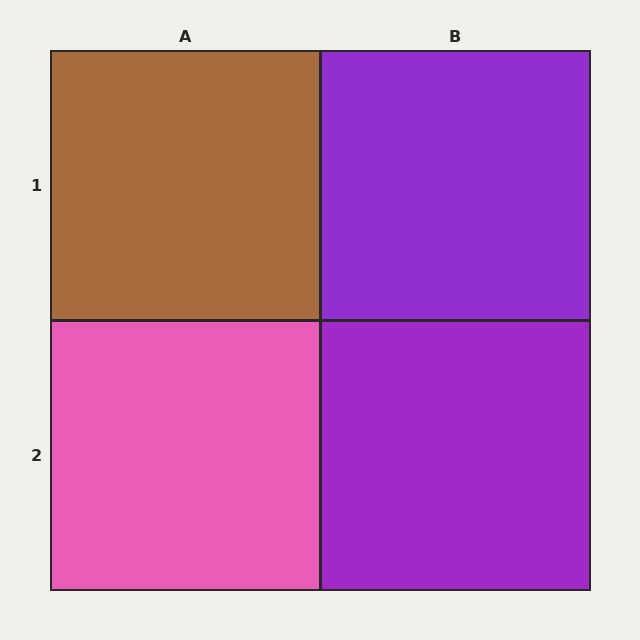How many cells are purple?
2 cells are purple.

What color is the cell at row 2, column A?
Pink.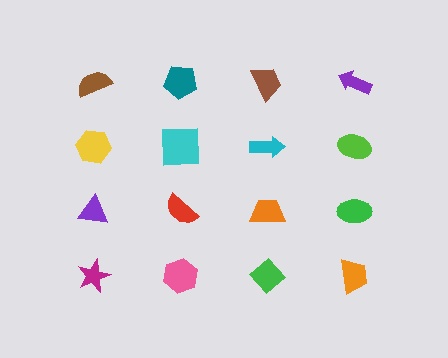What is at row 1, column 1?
A brown semicircle.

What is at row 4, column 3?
A green diamond.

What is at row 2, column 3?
A cyan arrow.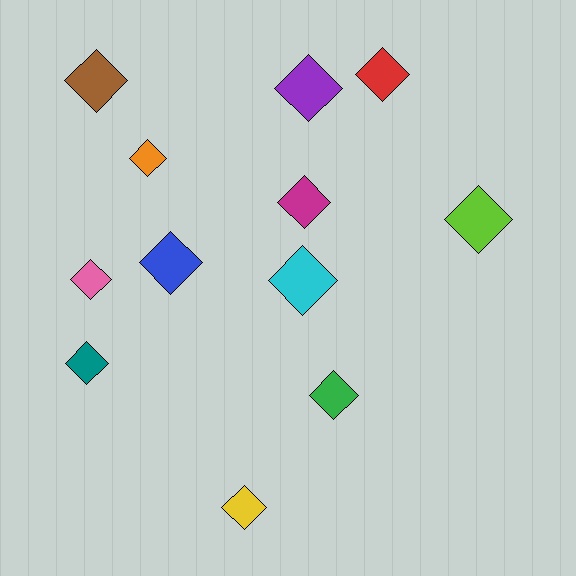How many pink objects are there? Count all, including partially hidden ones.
There is 1 pink object.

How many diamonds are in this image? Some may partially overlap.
There are 12 diamonds.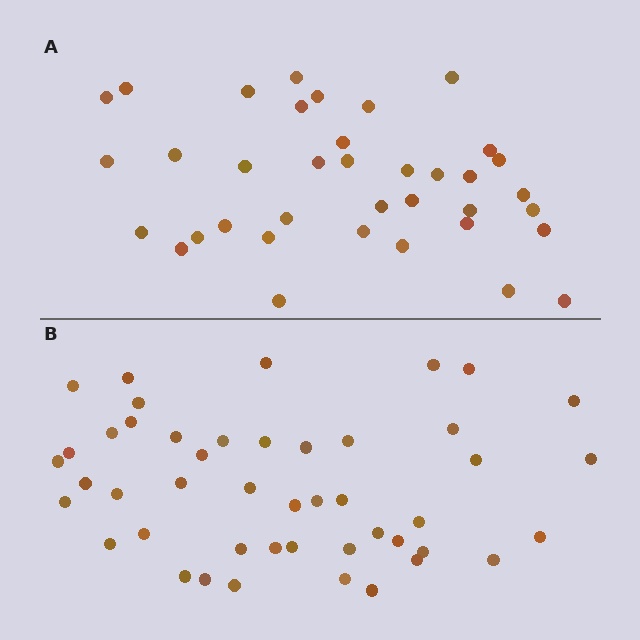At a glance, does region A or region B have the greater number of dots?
Region B (the bottom region) has more dots.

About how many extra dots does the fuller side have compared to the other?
Region B has roughly 8 or so more dots than region A.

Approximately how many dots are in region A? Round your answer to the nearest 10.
About 40 dots. (The exact count is 37, which rounds to 40.)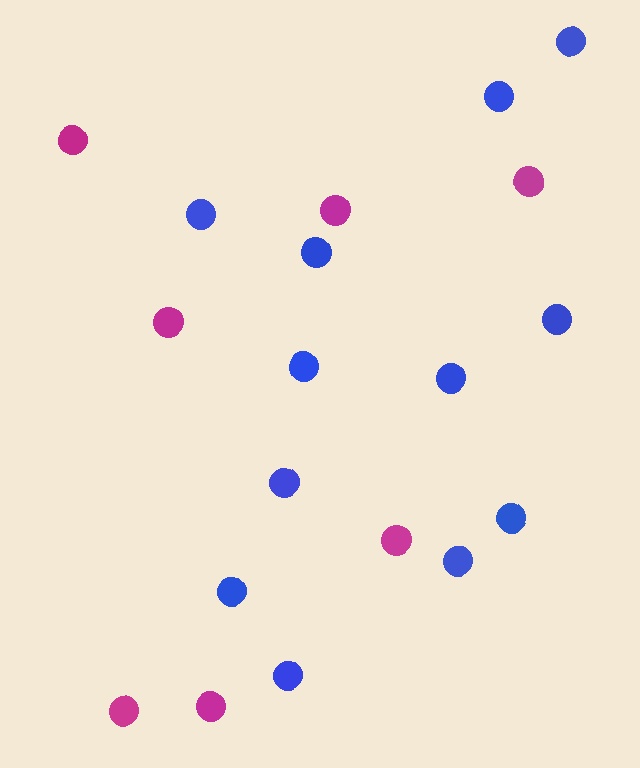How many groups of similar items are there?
There are 2 groups: one group of magenta circles (7) and one group of blue circles (12).